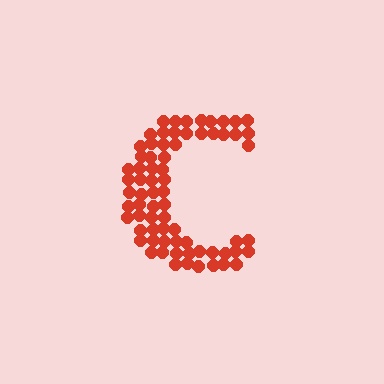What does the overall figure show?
The overall figure shows the letter C.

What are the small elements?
The small elements are circles.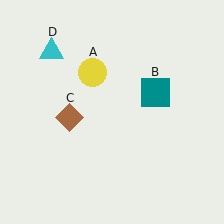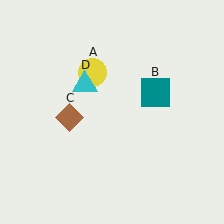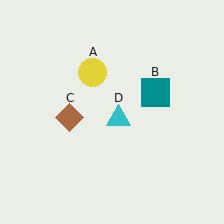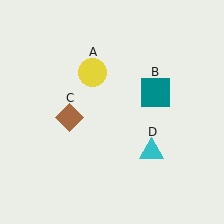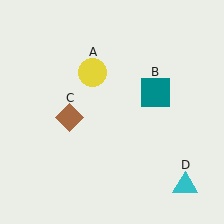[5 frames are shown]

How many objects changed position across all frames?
1 object changed position: cyan triangle (object D).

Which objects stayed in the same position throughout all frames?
Yellow circle (object A) and teal square (object B) and brown diamond (object C) remained stationary.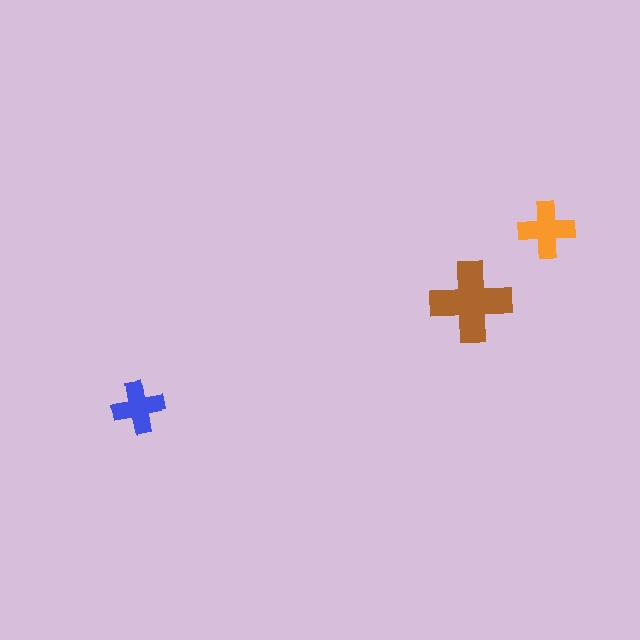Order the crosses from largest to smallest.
the brown one, the orange one, the blue one.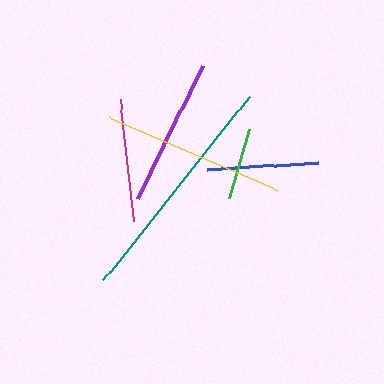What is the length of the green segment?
The green segment is approximately 72 pixels long.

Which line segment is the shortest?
The green line is the shortest at approximately 72 pixels.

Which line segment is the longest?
The teal line is the longest at approximately 234 pixels.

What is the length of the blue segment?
The blue segment is approximately 111 pixels long.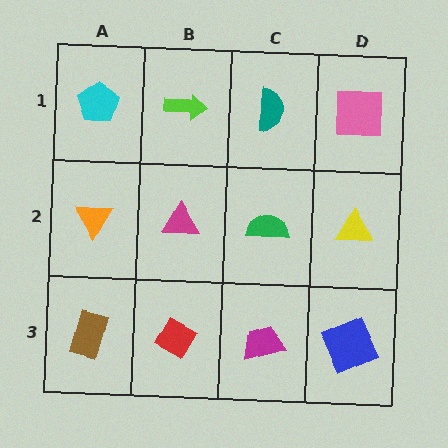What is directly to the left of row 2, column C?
A magenta triangle.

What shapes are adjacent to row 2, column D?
A pink square (row 1, column D), a blue square (row 3, column D), a green semicircle (row 2, column C).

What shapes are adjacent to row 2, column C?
A teal semicircle (row 1, column C), a magenta trapezoid (row 3, column C), a magenta triangle (row 2, column B), a yellow triangle (row 2, column D).